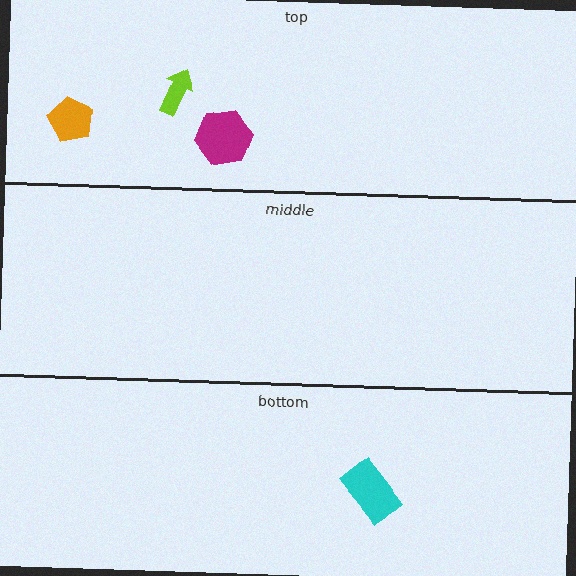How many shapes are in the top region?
3.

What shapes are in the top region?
The magenta hexagon, the orange pentagon, the lime arrow.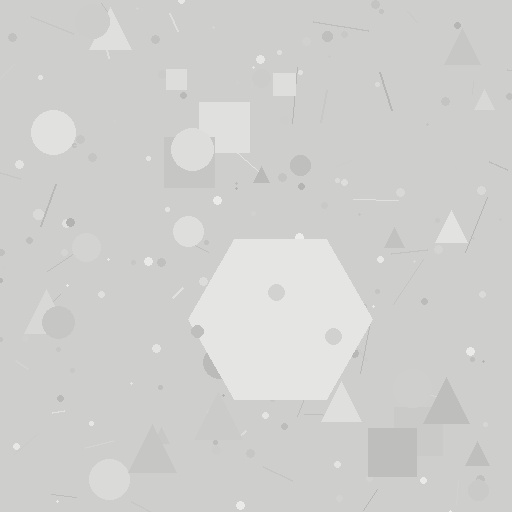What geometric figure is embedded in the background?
A hexagon is embedded in the background.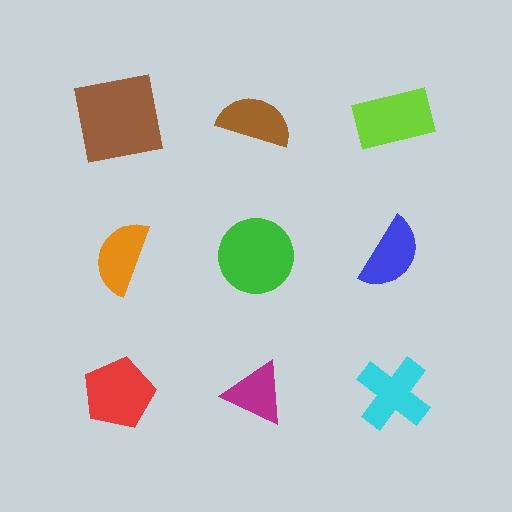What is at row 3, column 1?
A red pentagon.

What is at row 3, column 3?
A cyan cross.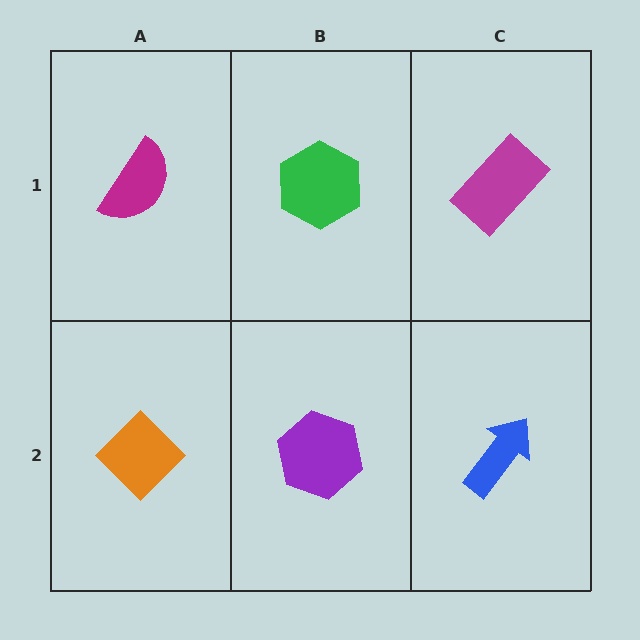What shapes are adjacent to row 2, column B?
A green hexagon (row 1, column B), an orange diamond (row 2, column A), a blue arrow (row 2, column C).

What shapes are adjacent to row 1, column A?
An orange diamond (row 2, column A), a green hexagon (row 1, column B).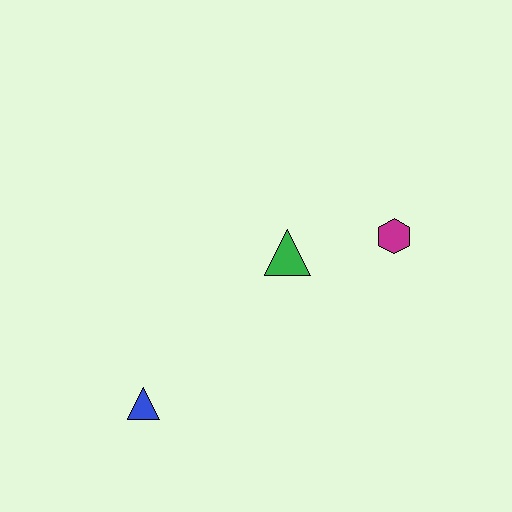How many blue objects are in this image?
There is 1 blue object.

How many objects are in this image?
There are 3 objects.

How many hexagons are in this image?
There is 1 hexagon.